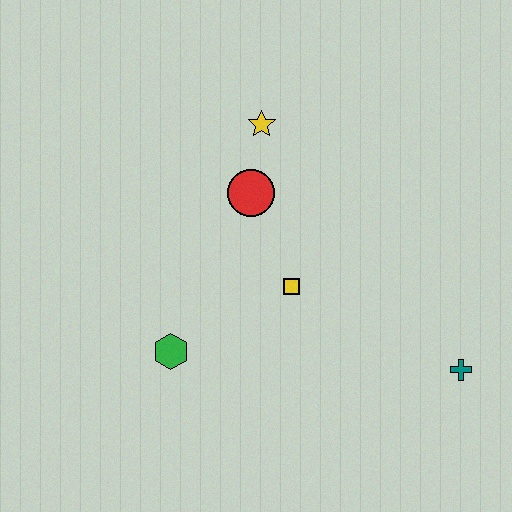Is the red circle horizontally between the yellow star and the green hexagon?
Yes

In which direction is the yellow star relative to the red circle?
The yellow star is above the red circle.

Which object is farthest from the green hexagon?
The teal cross is farthest from the green hexagon.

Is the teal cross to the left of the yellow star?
No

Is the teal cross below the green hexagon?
Yes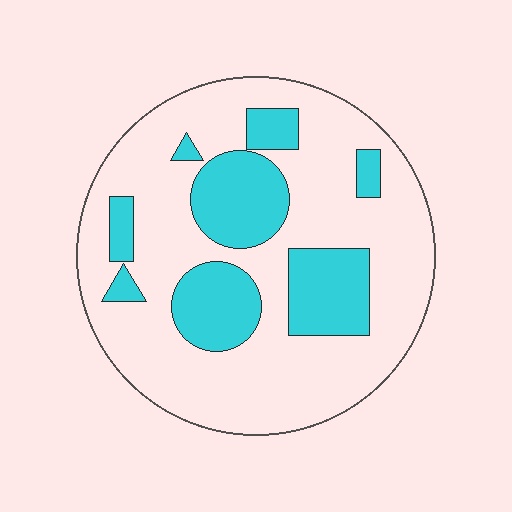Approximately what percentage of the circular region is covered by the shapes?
Approximately 30%.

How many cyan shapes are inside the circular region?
8.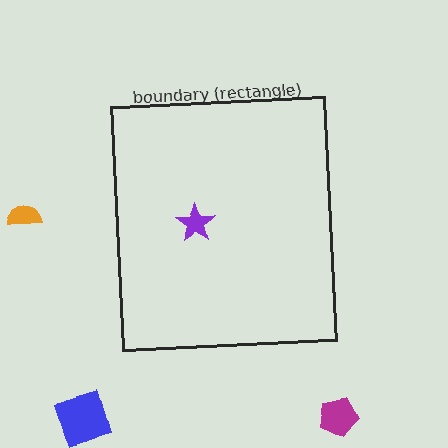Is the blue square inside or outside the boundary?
Outside.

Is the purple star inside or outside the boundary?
Inside.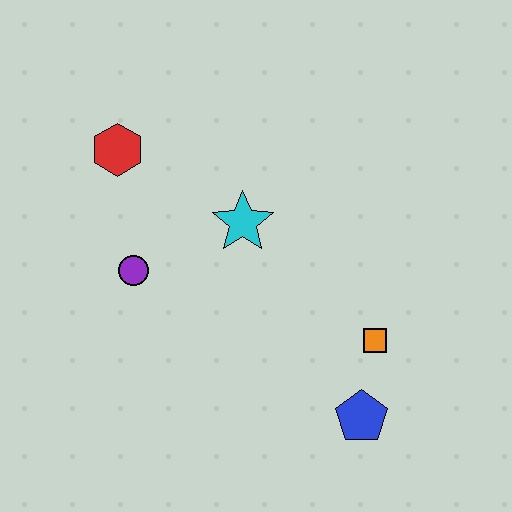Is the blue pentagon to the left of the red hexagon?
No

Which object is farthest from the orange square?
The red hexagon is farthest from the orange square.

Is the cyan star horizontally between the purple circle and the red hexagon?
No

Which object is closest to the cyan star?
The purple circle is closest to the cyan star.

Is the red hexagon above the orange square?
Yes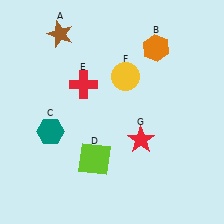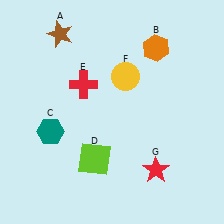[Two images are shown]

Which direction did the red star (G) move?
The red star (G) moved down.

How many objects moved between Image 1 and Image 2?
1 object moved between the two images.